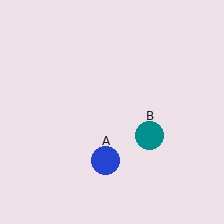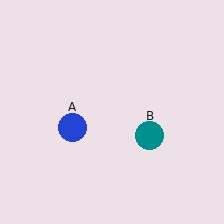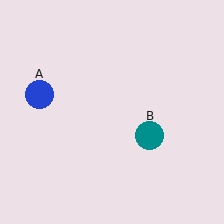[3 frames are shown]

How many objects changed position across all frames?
1 object changed position: blue circle (object A).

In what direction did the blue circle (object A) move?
The blue circle (object A) moved up and to the left.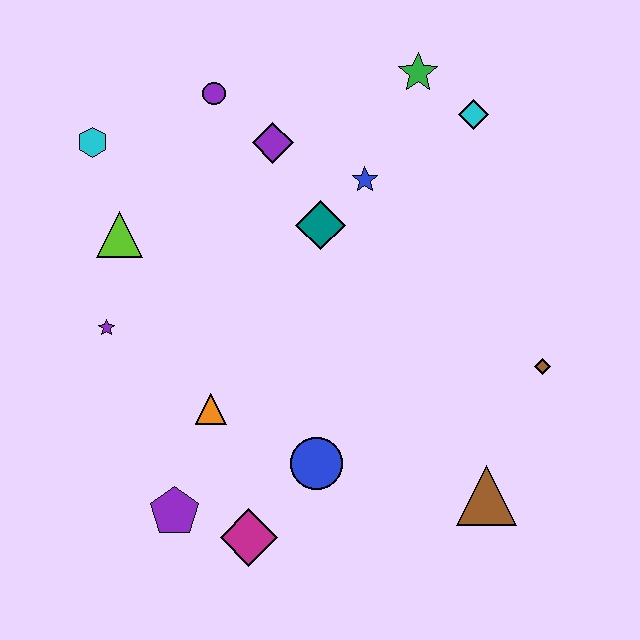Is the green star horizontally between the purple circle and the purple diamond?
No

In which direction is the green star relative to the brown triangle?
The green star is above the brown triangle.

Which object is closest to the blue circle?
The magenta diamond is closest to the blue circle.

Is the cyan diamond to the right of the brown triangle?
No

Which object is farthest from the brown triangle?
The cyan hexagon is farthest from the brown triangle.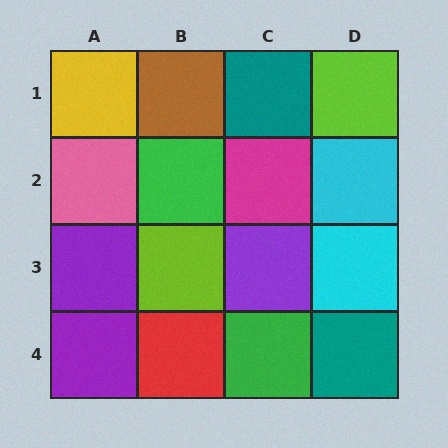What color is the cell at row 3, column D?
Cyan.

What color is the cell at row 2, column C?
Magenta.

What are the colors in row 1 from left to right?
Yellow, brown, teal, lime.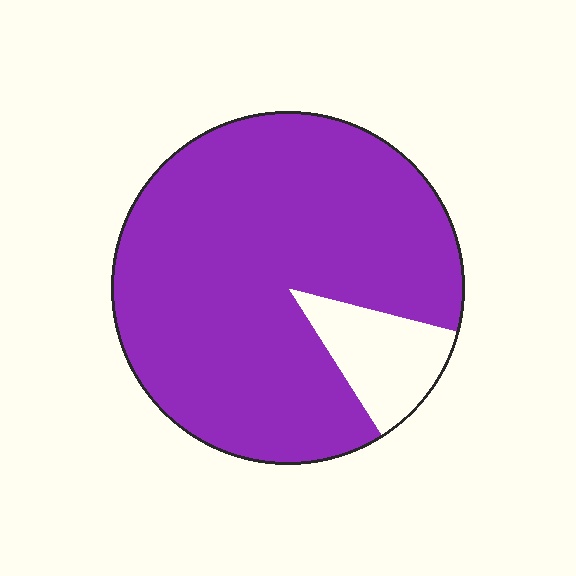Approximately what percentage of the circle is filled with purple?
Approximately 90%.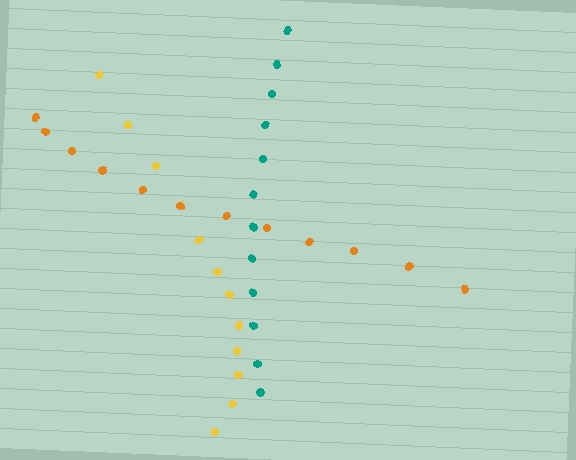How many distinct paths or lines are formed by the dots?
There are 3 distinct paths.